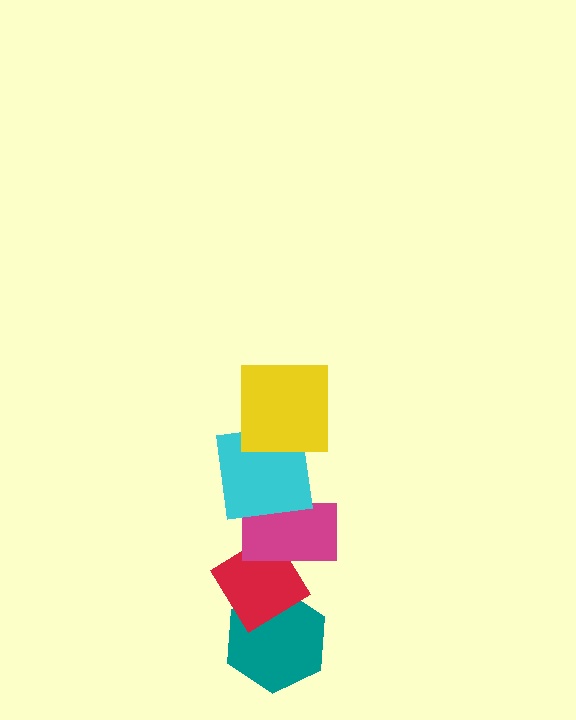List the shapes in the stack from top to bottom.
From top to bottom: the yellow square, the cyan square, the magenta rectangle, the red diamond, the teal hexagon.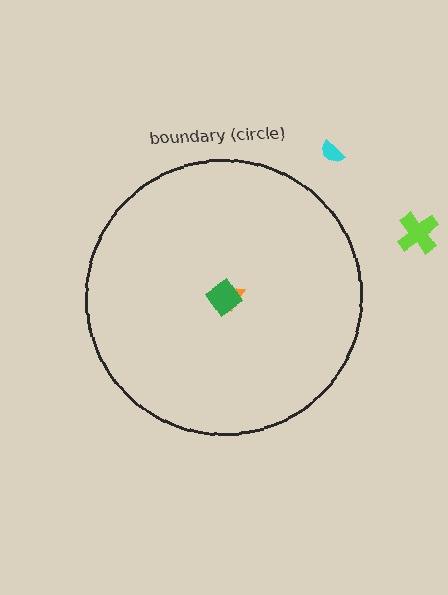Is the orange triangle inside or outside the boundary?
Inside.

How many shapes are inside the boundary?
2 inside, 2 outside.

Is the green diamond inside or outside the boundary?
Inside.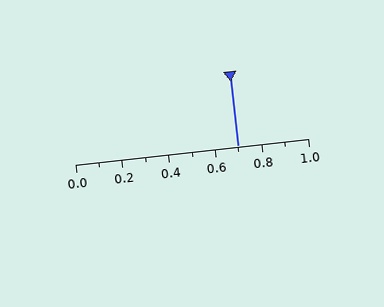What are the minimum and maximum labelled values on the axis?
The axis runs from 0.0 to 1.0.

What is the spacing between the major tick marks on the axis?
The major ticks are spaced 0.2 apart.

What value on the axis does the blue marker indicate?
The marker indicates approximately 0.7.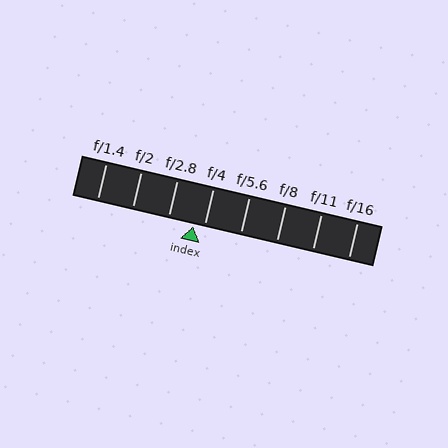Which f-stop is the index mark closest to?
The index mark is closest to f/4.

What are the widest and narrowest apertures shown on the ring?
The widest aperture shown is f/1.4 and the narrowest is f/16.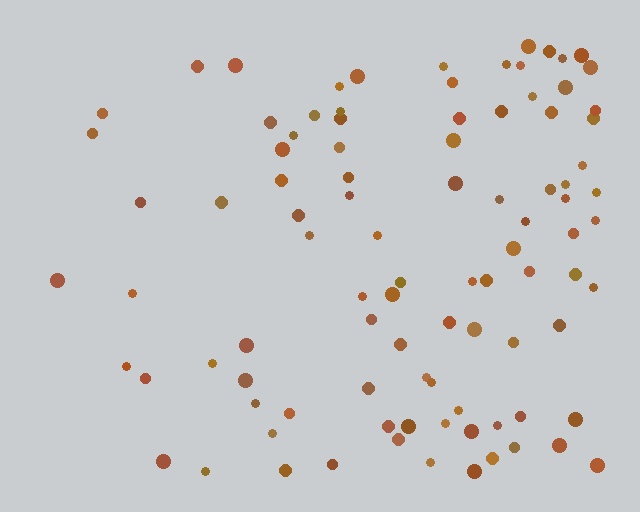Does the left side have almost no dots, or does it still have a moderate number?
Still a moderate number, just noticeably fewer than the right.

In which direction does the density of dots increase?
From left to right, with the right side densest.